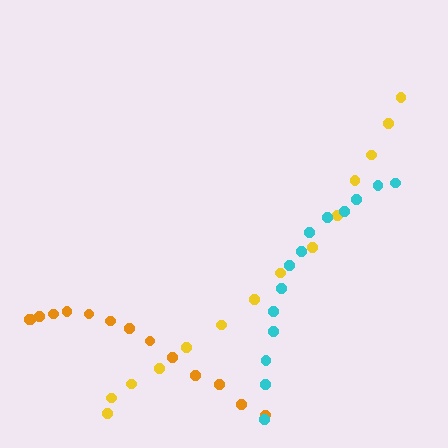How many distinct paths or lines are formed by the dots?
There are 3 distinct paths.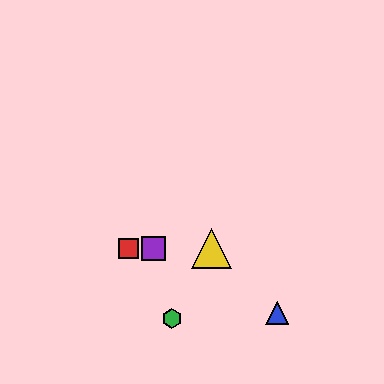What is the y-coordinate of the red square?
The red square is at y≈248.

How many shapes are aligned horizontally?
3 shapes (the red square, the yellow triangle, the purple square) are aligned horizontally.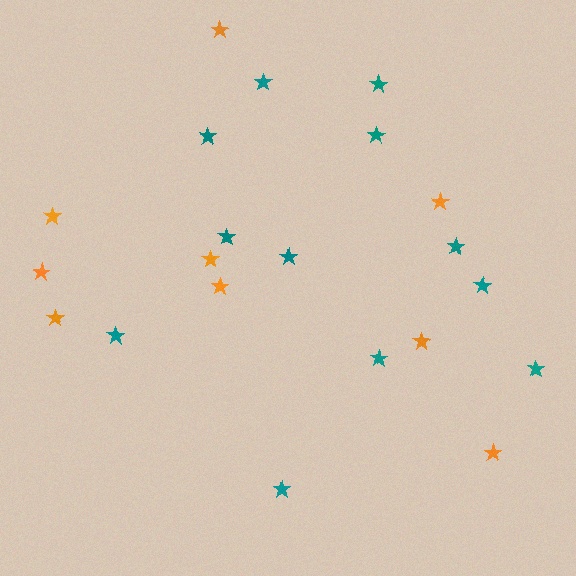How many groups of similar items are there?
There are 2 groups: one group of orange stars (9) and one group of teal stars (12).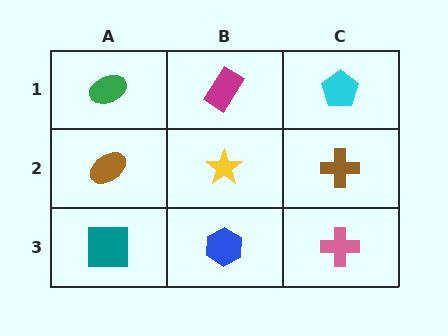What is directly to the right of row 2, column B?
A brown cross.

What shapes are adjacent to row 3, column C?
A brown cross (row 2, column C), a blue hexagon (row 3, column B).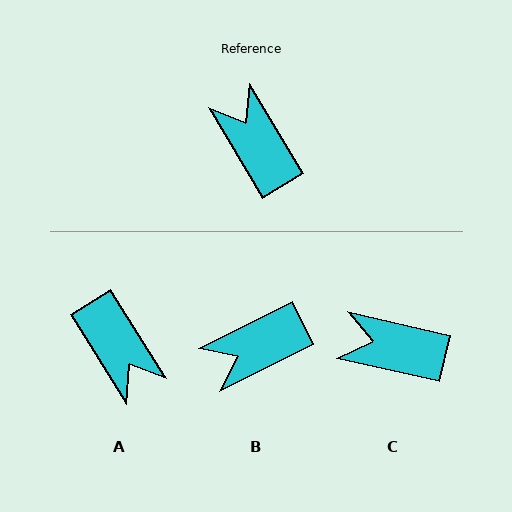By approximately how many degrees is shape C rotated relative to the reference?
Approximately 46 degrees counter-clockwise.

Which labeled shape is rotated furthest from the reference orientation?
A, about 179 degrees away.